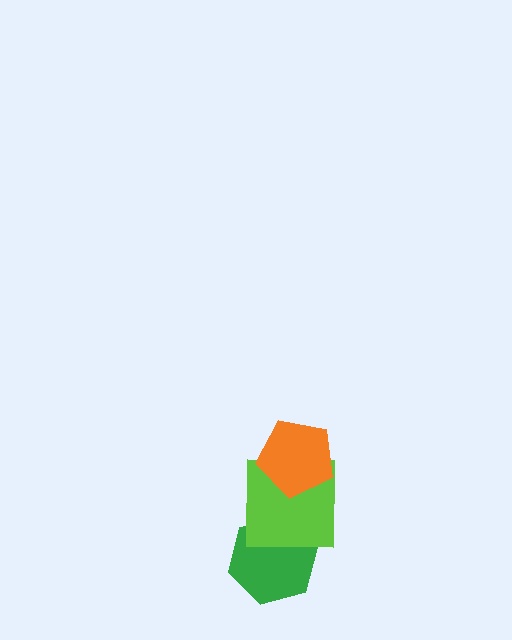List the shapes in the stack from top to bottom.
From top to bottom: the orange pentagon, the lime square, the green hexagon.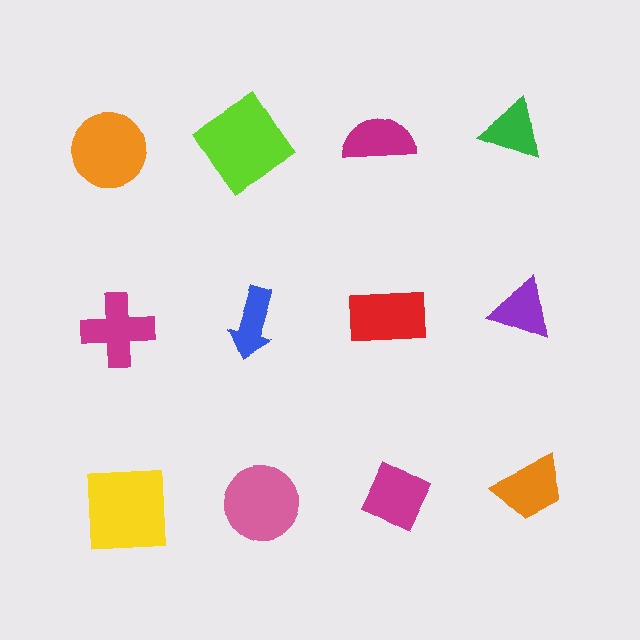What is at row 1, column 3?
A magenta semicircle.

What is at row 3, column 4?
An orange trapezoid.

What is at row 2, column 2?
A blue arrow.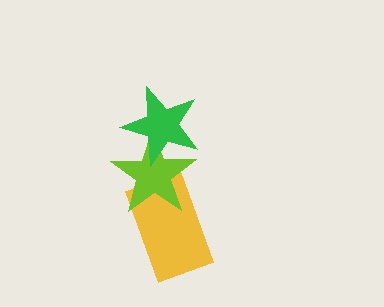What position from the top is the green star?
The green star is 1st from the top.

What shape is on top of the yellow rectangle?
The lime star is on top of the yellow rectangle.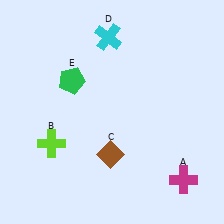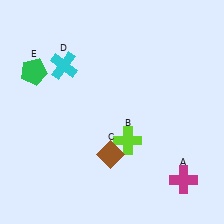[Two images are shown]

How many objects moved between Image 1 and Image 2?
3 objects moved between the two images.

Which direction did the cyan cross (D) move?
The cyan cross (D) moved left.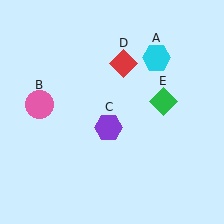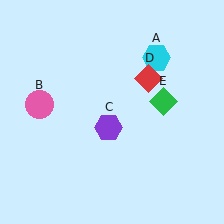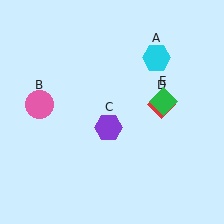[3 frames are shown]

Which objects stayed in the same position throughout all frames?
Cyan hexagon (object A) and pink circle (object B) and purple hexagon (object C) and green diamond (object E) remained stationary.